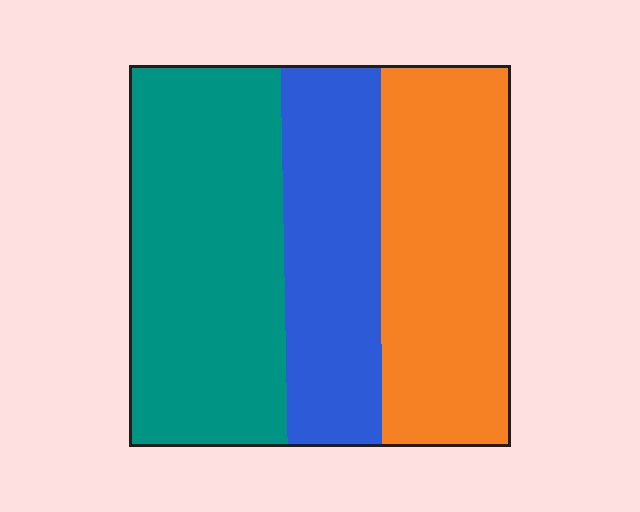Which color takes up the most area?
Teal, at roughly 40%.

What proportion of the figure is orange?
Orange takes up about one third (1/3) of the figure.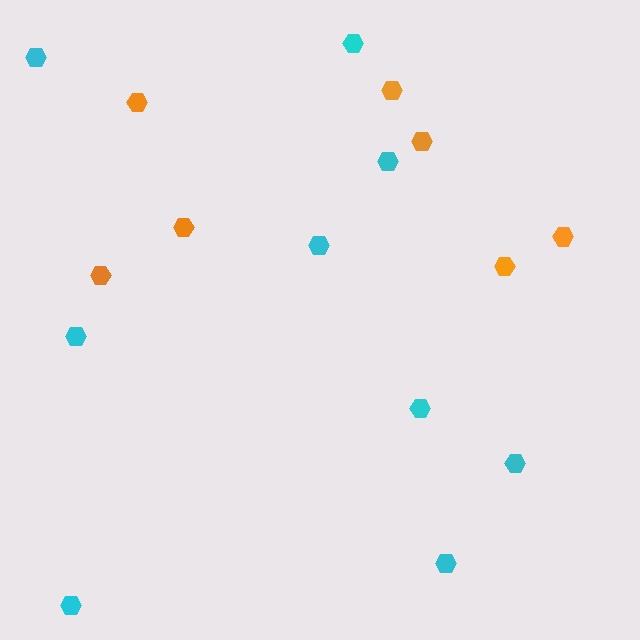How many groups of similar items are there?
There are 2 groups: one group of orange hexagons (7) and one group of cyan hexagons (9).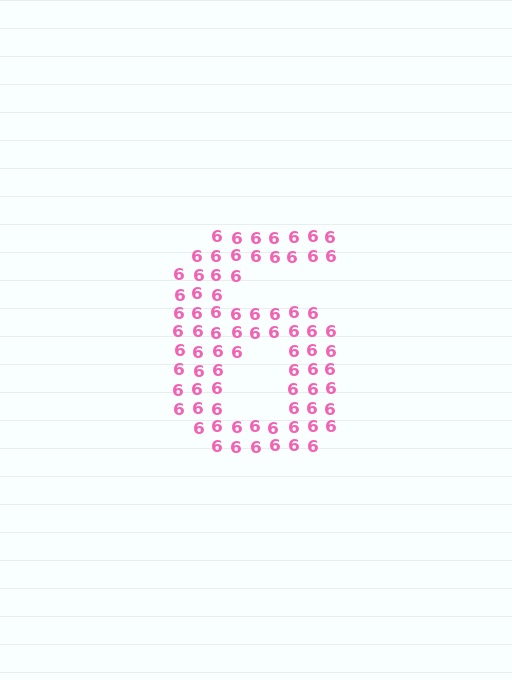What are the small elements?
The small elements are digit 6's.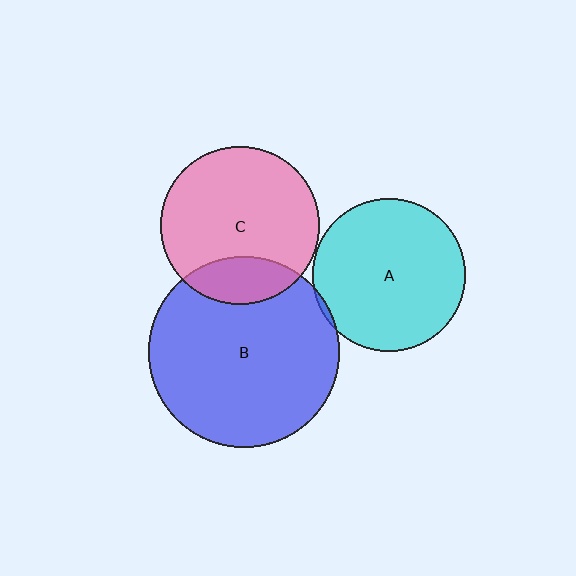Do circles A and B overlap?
Yes.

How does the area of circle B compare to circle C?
Approximately 1.4 times.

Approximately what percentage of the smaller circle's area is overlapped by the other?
Approximately 5%.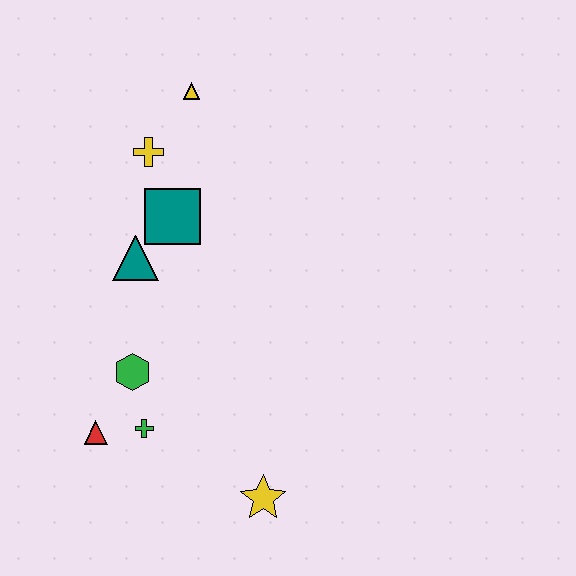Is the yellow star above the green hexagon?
No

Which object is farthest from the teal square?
The yellow star is farthest from the teal square.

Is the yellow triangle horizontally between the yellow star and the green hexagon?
Yes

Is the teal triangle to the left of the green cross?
Yes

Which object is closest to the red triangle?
The green cross is closest to the red triangle.